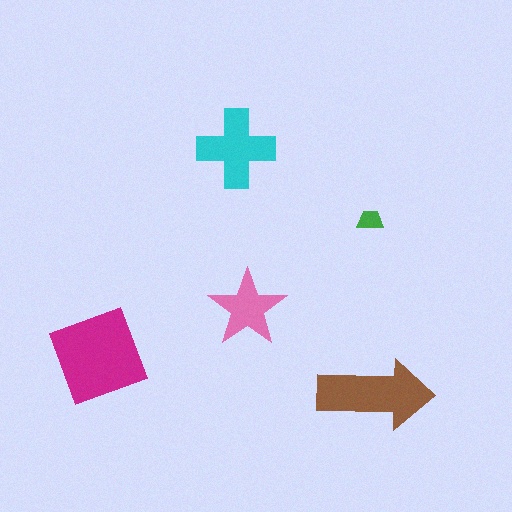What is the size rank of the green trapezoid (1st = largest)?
5th.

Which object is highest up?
The cyan cross is topmost.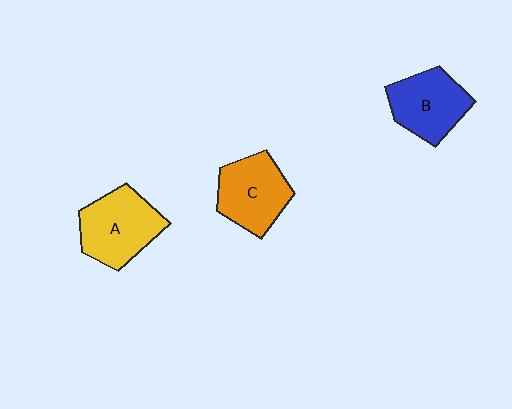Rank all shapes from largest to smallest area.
From largest to smallest: A (yellow), C (orange), B (blue).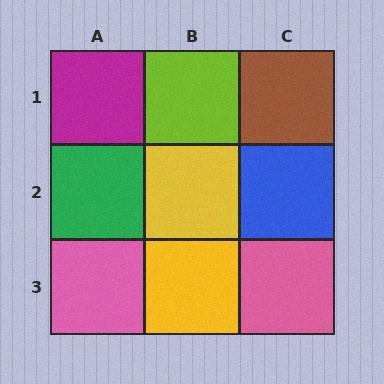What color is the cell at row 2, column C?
Blue.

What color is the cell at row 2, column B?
Yellow.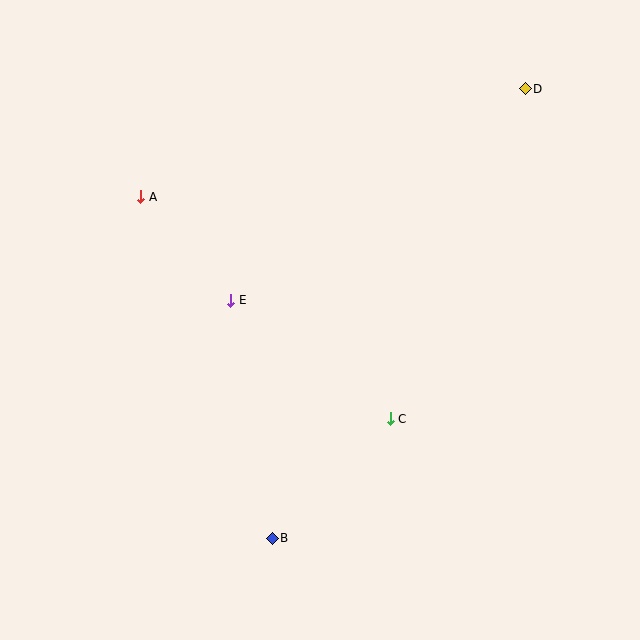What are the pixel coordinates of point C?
Point C is at (390, 419).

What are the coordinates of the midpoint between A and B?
The midpoint between A and B is at (207, 367).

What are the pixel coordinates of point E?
Point E is at (231, 300).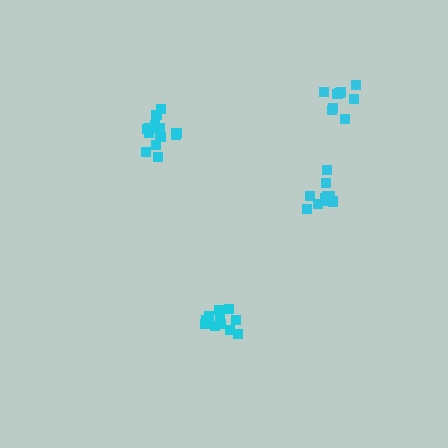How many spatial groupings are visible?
There are 4 spatial groupings.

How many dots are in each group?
Group 1: 11 dots, Group 2: 10 dots, Group 3: 13 dots, Group 4: 9 dots (43 total).